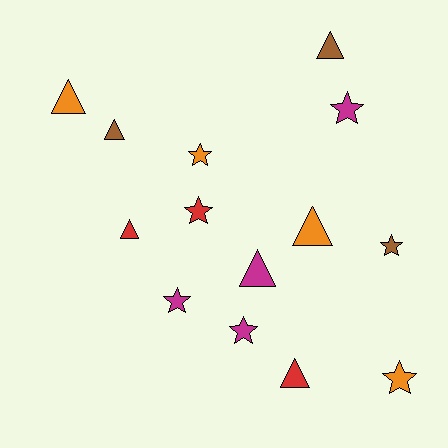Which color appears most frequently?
Orange, with 4 objects.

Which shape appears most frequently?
Triangle, with 7 objects.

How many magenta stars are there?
There are 3 magenta stars.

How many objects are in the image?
There are 14 objects.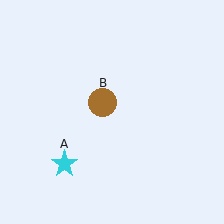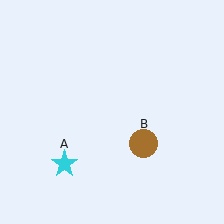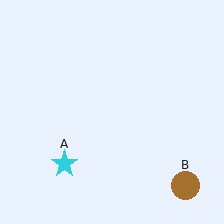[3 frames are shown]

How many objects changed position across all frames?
1 object changed position: brown circle (object B).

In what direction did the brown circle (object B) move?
The brown circle (object B) moved down and to the right.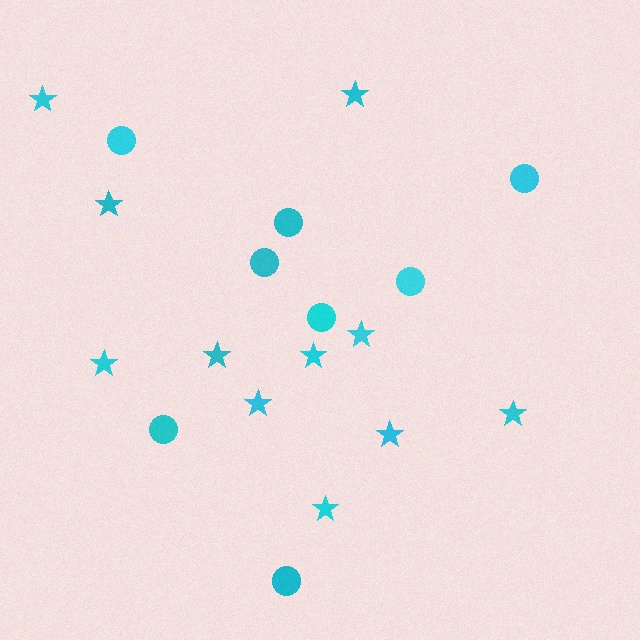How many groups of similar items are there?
There are 2 groups: one group of circles (8) and one group of stars (11).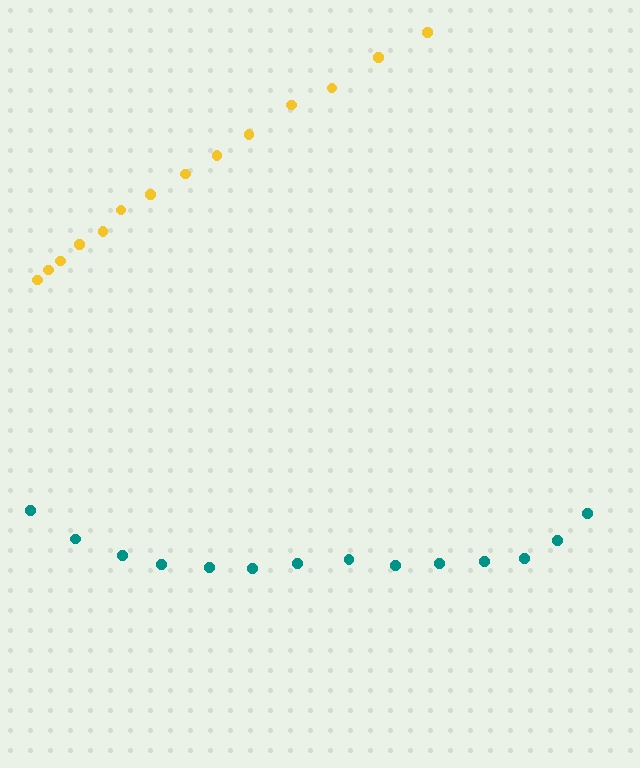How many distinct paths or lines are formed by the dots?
There are 2 distinct paths.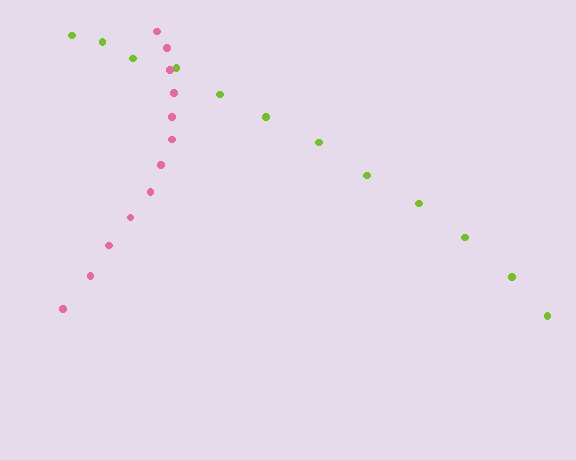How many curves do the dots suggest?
There are 2 distinct paths.